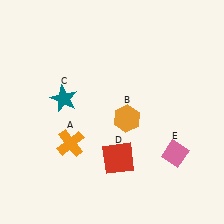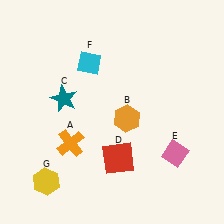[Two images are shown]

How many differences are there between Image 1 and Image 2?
There are 2 differences between the two images.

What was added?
A cyan diamond (F), a yellow hexagon (G) were added in Image 2.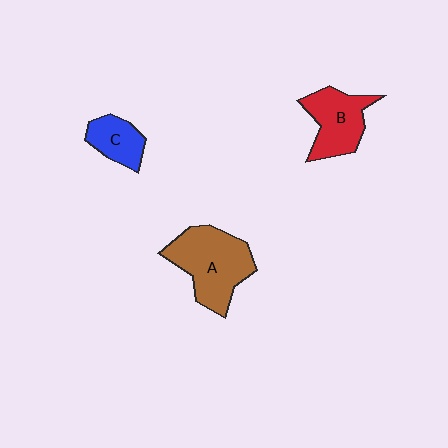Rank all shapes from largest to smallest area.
From largest to smallest: A (brown), B (red), C (blue).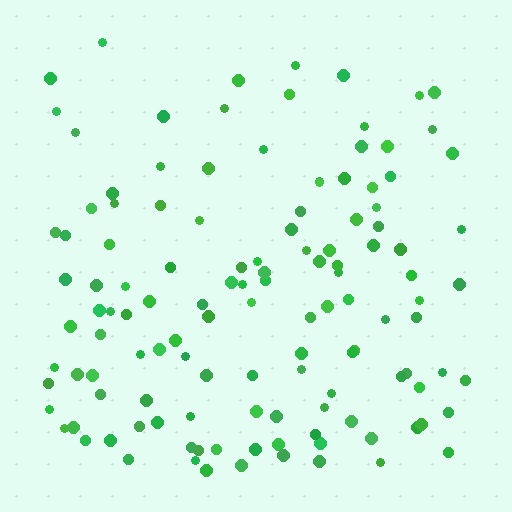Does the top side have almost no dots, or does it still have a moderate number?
Still a moderate number, just noticeably fewer than the bottom.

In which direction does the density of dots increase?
From top to bottom, with the bottom side densest.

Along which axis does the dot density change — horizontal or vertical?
Vertical.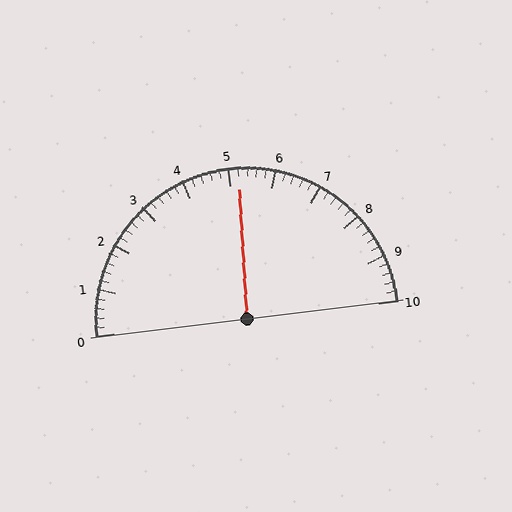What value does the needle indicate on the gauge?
The needle indicates approximately 5.2.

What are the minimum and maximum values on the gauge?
The gauge ranges from 0 to 10.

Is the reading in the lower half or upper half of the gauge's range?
The reading is in the upper half of the range (0 to 10).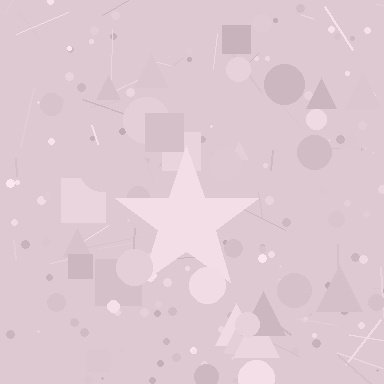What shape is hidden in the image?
A star is hidden in the image.